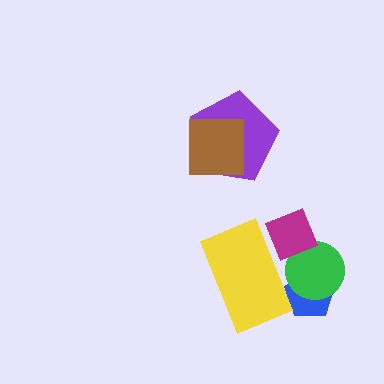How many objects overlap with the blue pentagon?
2 objects overlap with the blue pentagon.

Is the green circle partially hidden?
Yes, it is partially covered by another shape.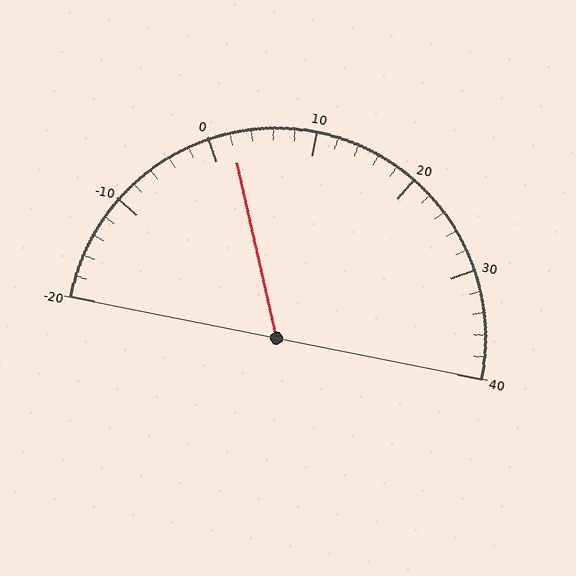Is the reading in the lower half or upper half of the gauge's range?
The reading is in the lower half of the range (-20 to 40).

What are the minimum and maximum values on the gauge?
The gauge ranges from -20 to 40.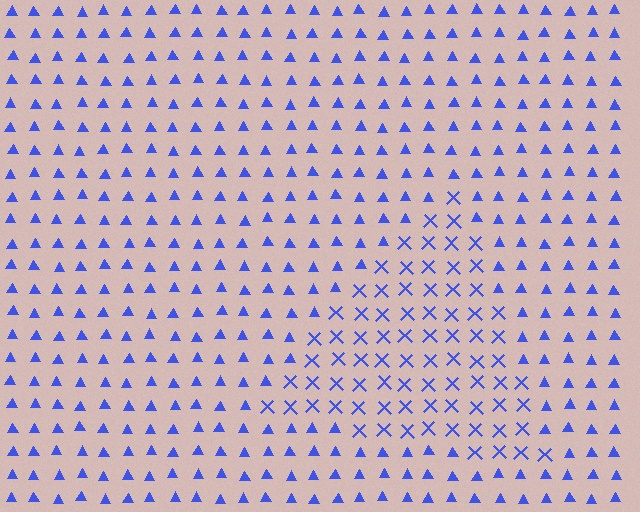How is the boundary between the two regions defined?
The boundary is defined by a change in element shape: X marks inside vs. triangles outside. All elements share the same color and spacing.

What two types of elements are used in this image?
The image uses X marks inside the triangle region and triangles outside it.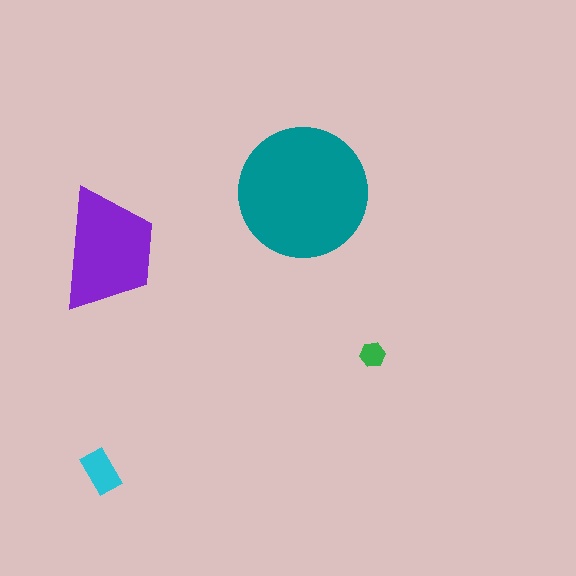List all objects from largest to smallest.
The teal circle, the purple trapezoid, the cyan rectangle, the green hexagon.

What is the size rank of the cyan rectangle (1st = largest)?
3rd.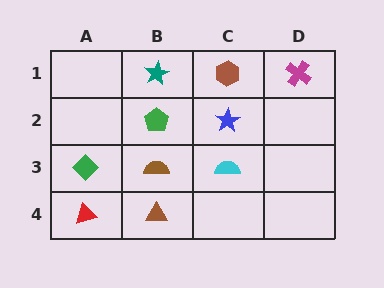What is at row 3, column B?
A brown semicircle.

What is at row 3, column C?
A cyan semicircle.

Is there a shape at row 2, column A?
No, that cell is empty.